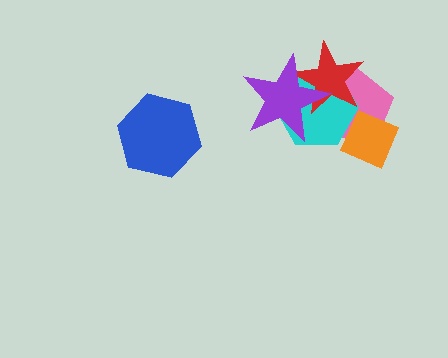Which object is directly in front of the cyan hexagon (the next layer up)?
The red star is directly in front of the cyan hexagon.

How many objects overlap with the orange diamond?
2 objects overlap with the orange diamond.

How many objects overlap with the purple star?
3 objects overlap with the purple star.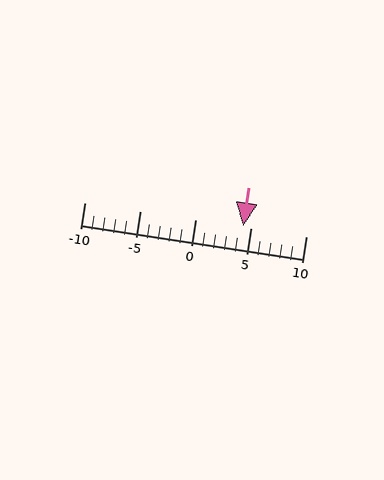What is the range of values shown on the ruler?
The ruler shows values from -10 to 10.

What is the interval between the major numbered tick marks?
The major tick marks are spaced 5 units apart.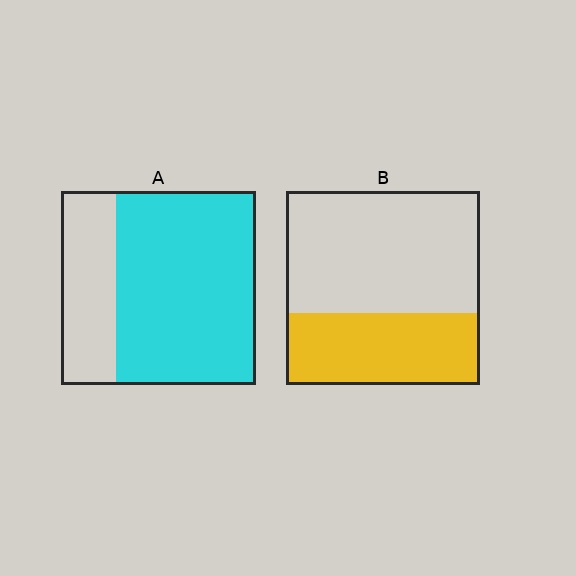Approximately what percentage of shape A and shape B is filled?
A is approximately 70% and B is approximately 35%.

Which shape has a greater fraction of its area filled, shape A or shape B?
Shape A.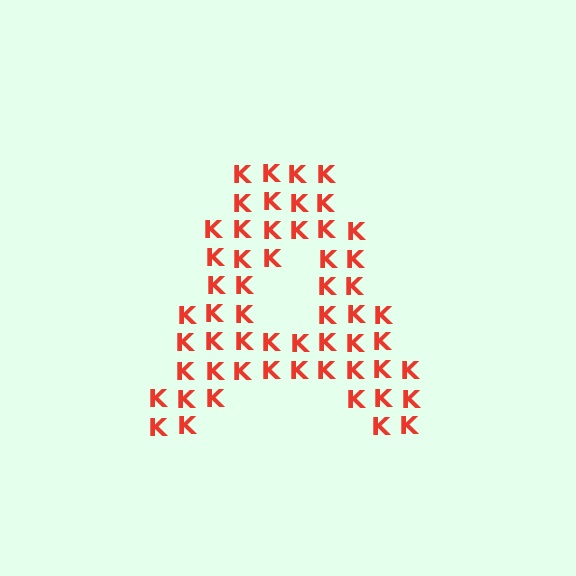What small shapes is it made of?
It is made of small letter K's.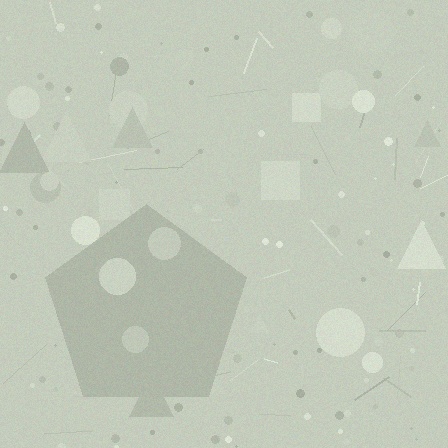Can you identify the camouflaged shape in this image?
The camouflaged shape is a pentagon.